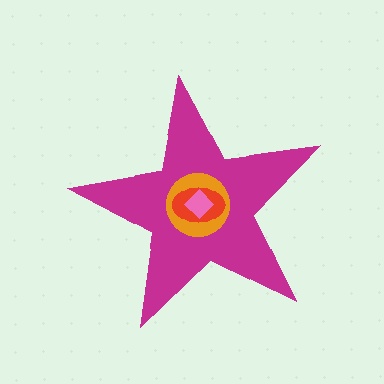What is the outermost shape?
The magenta star.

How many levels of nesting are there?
4.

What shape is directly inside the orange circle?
The red ellipse.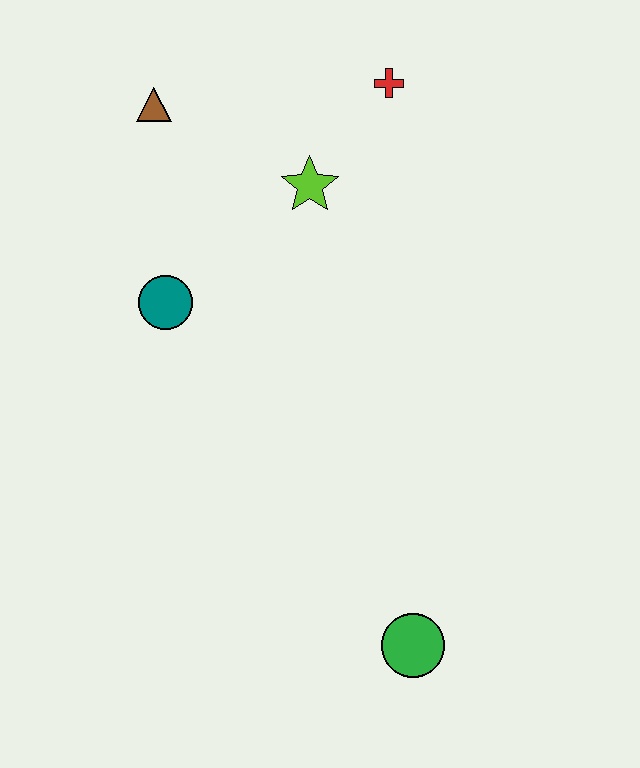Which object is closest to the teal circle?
The lime star is closest to the teal circle.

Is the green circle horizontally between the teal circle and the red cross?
No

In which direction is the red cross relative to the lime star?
The red cross is above the lime star.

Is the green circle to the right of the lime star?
Yes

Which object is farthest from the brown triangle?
The green circle is farthest from the brown triangle.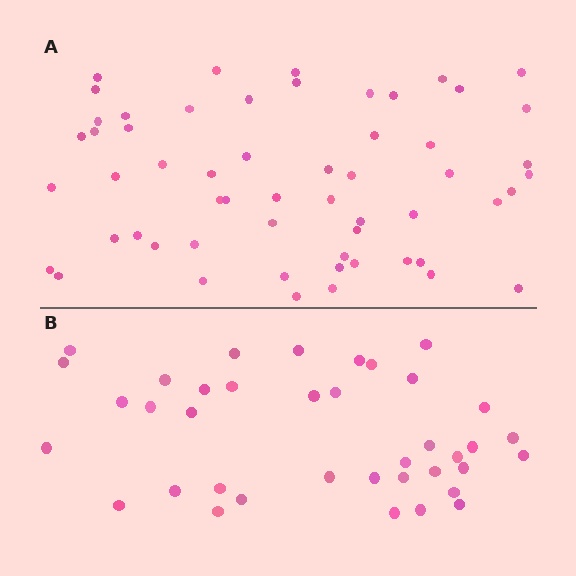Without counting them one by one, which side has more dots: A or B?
Region A (the top region) has more dots.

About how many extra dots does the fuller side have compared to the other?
Region A has approximately 20 more dots than region B.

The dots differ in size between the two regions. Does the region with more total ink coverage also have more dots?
No. Region B has more total ink coverage because its dots are larger, but region A actually contains more individual dots. Total area can be misleading — the number of items is what matters here.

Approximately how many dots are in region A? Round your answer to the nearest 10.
About 60 dots. (The exact count is 57, which rounds to 60.)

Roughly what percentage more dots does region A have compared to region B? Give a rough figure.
About 50% more.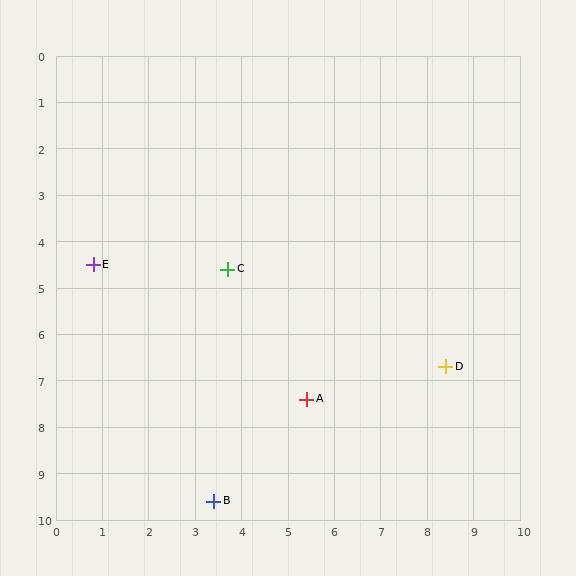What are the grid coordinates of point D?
Point D is at approximately (8.4, 6.7).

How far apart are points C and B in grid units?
Points C and B are about 5.0 grid units apart.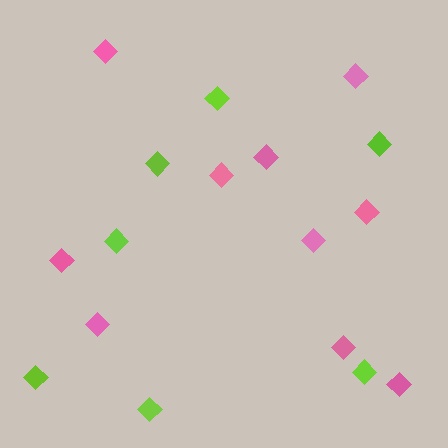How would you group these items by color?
There are 2 groups: one group of lime diamonds (7) and one group of pink diamonds (10).